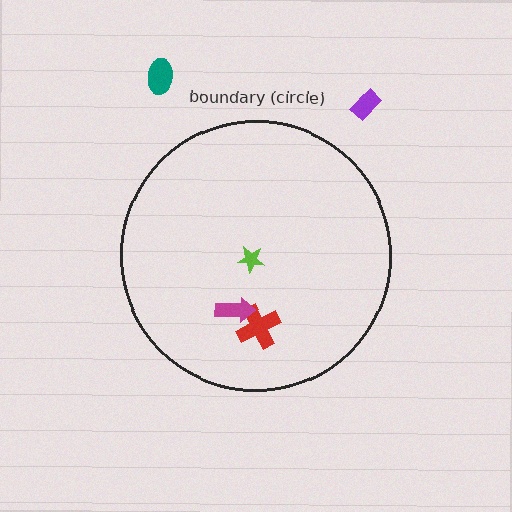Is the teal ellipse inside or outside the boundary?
Outside.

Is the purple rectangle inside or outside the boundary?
Outside.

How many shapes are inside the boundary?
3 inside, 2 outside.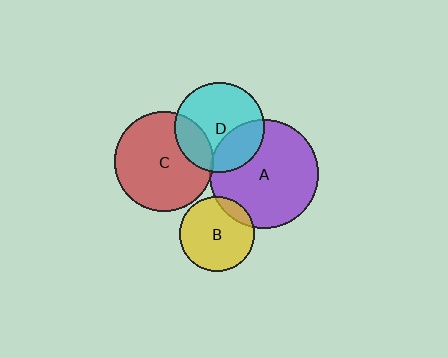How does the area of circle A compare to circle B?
Approximately 2.1 times.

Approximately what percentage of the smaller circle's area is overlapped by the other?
Approximately 10%.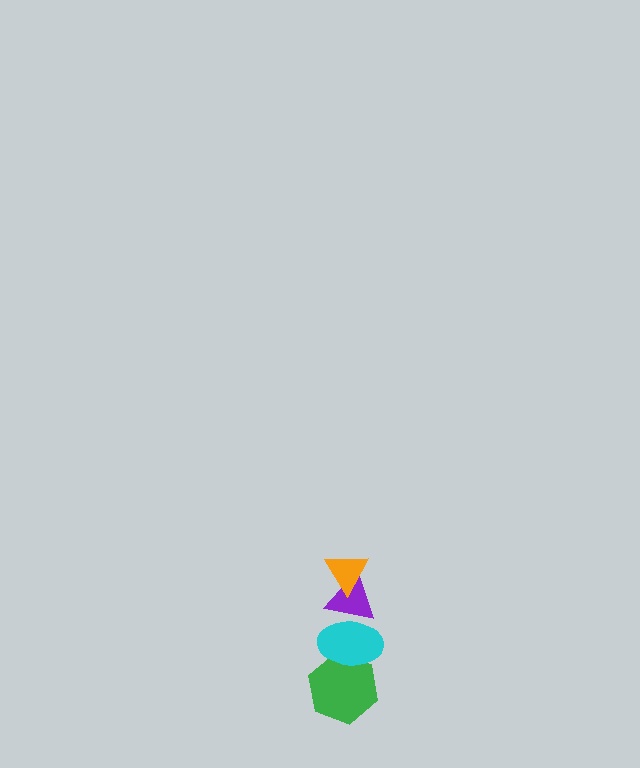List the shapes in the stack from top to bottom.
From top to bottom: the orange triangle, the purple triangle, the cyan ellipse, the green hexagon.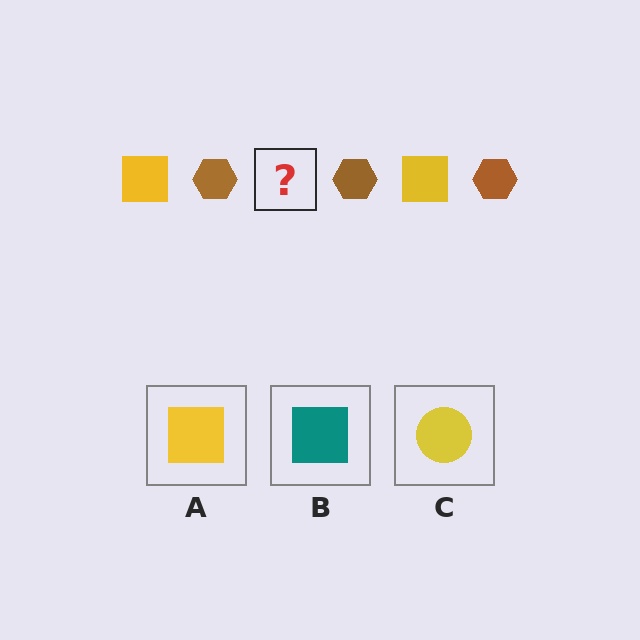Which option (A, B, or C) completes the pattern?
A.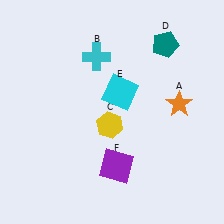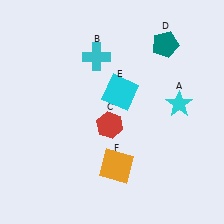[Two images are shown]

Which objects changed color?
A changed from orange to cyan. C changed from yellow to red. F changed from purple to orange.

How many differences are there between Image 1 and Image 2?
There are 3 differences between the two images.